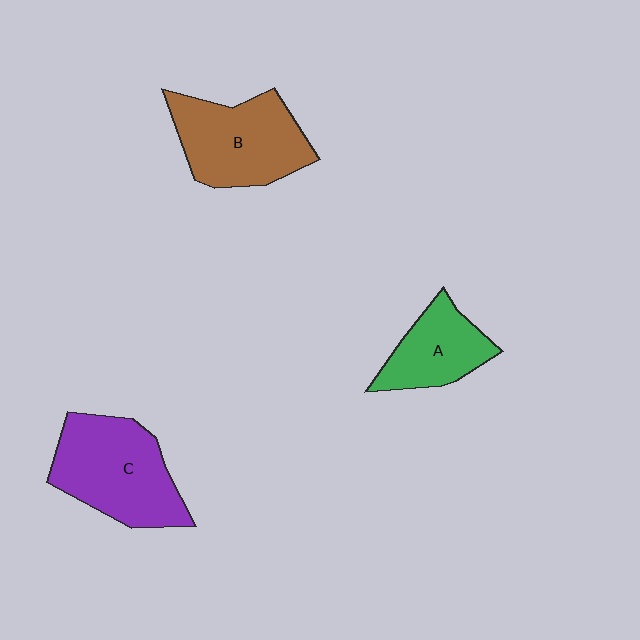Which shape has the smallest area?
Shape A (green).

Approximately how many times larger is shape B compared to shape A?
Approximately 1.5 times.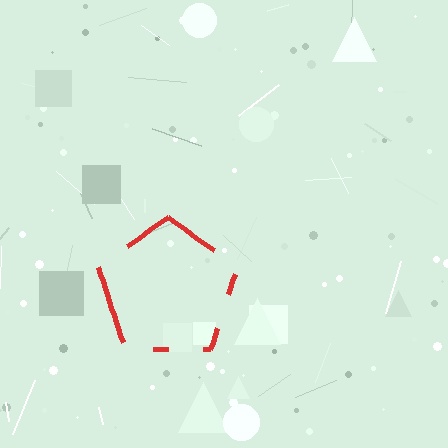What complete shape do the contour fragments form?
The contour fragments form a pentagon.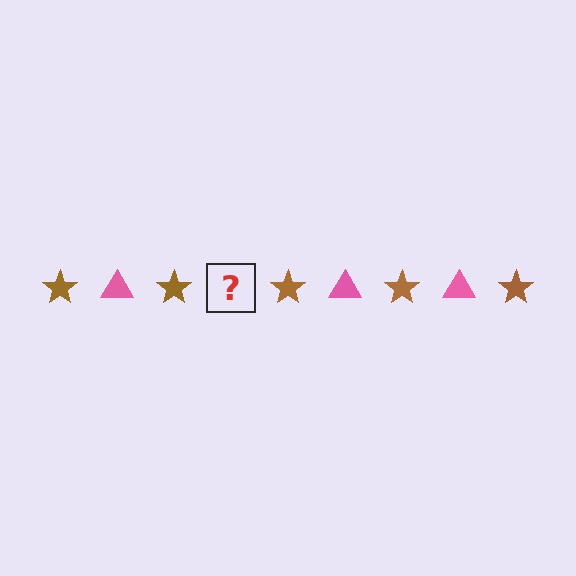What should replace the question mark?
The question mark should be replaced with a pink triangle.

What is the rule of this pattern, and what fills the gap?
The rule is that the pattern alternates between brown star and pink triangle. The gap should be filled with a pink triangle.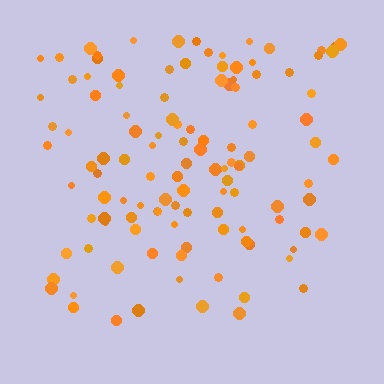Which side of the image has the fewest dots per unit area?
The bottom.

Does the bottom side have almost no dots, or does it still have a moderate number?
Still a moderate number, just noticeably fewer than the top.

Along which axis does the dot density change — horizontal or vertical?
Vertical.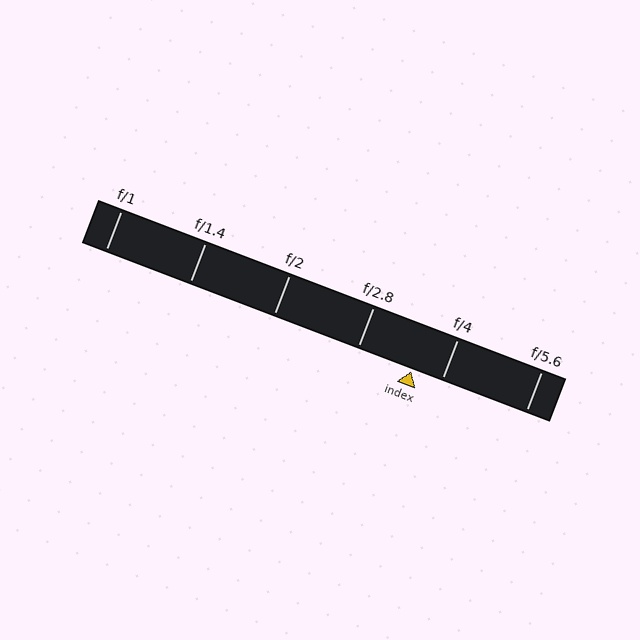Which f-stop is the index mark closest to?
The index mark is closest to f/4.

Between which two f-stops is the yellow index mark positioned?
The index mark is between f/2.8 and f/4.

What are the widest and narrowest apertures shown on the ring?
The widest aperture shown is f/1 and the narrowest is f/5.6.